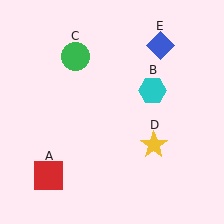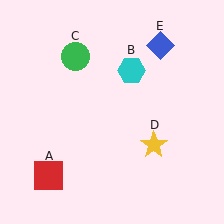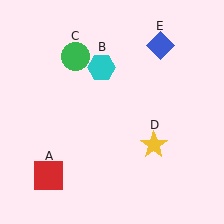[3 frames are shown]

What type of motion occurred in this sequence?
The cyan hexagon (object B) rotated counterclockwise around the center of the scene.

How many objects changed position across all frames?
1 object changed position: cyan hexagon (object B).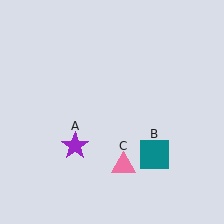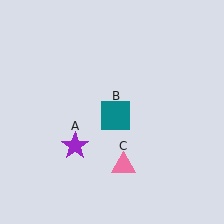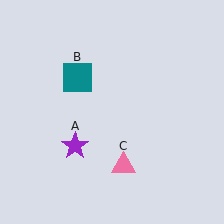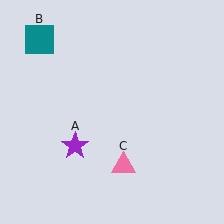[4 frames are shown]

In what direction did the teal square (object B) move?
The teal square (object B) moved up and to the left.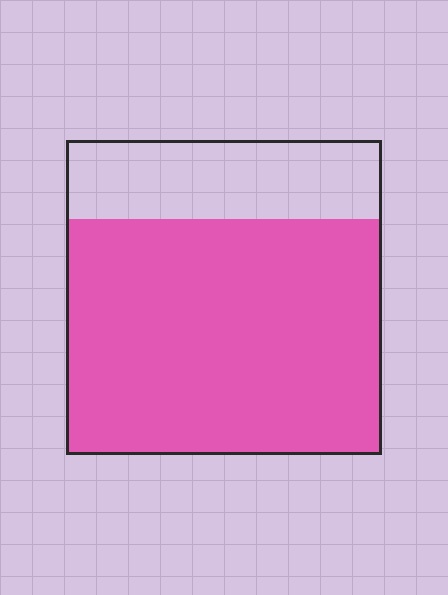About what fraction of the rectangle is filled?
About three quarters (3/4).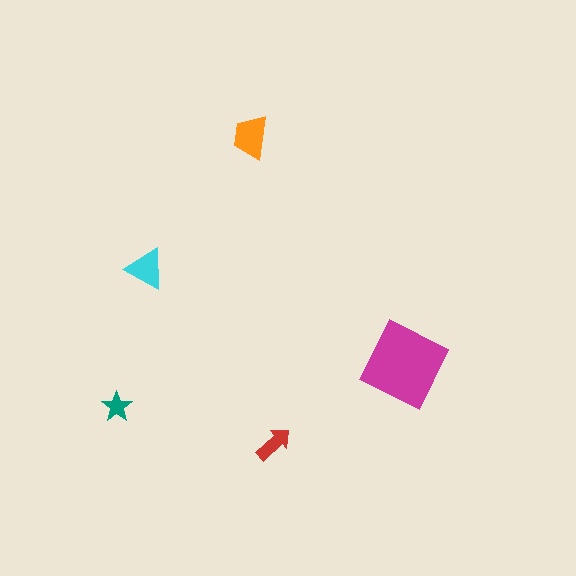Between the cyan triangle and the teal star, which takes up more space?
The cyan triangle.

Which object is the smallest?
The teal star.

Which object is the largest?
The magenta diamond.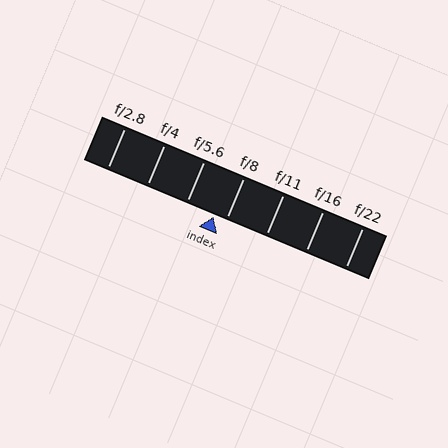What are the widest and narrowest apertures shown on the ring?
The widest aperture shown is f/2.8 and the narrowest is f/22.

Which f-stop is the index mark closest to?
The index mark is closest to f/8.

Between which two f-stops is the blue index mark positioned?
The index mark is between f/5.6 and f/8.